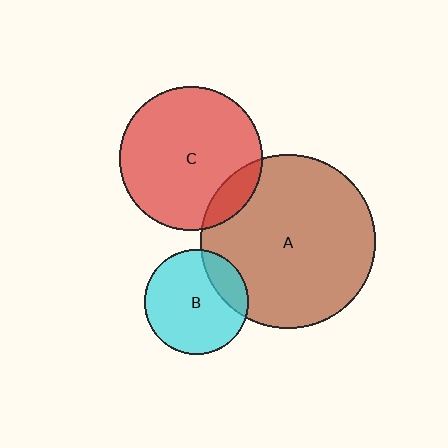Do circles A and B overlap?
Yes.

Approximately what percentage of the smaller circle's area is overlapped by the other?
Approximately 20%.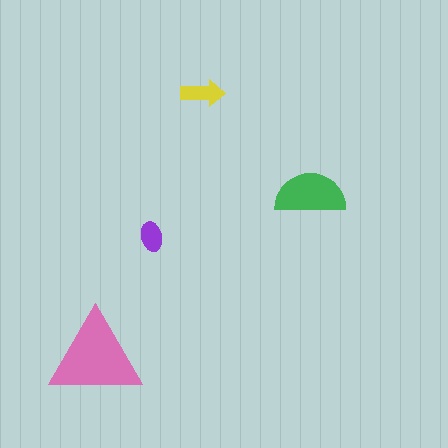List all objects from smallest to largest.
The purple ellipse, the yellow arrow, the green semicircle, the pink triangle.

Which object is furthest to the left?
The pink triangle is leftmost.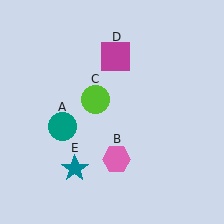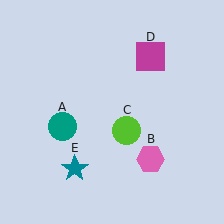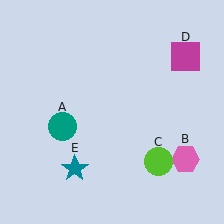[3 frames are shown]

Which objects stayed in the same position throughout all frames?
Teal circle (object A) and teal star (object E) remained stationary.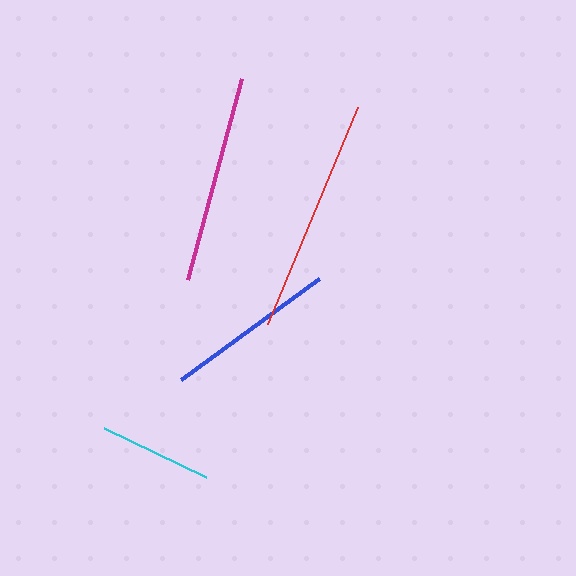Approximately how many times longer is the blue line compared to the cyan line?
The blue line is approximately 1.5 times the length of the cyan line.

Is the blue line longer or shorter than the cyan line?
The blue line is longer than the cyan line.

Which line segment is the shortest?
The cyan line is the shortest at approximately 113 pixels.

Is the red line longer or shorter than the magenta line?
The red line is longer than the magenta line.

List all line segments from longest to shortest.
From longest to shortest: red, magenta, blue, cyan.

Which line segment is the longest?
The red line is the longest at approximately 235 pixels.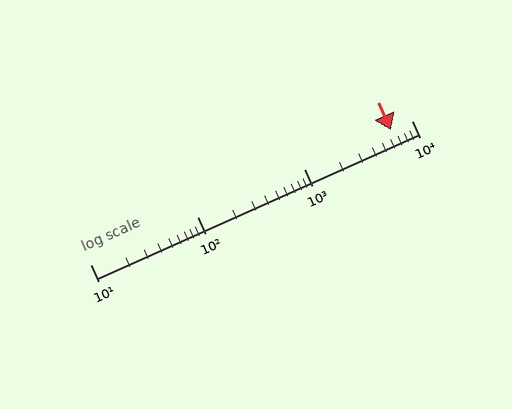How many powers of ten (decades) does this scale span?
The scale spans 3 decades, from 10 to 10000.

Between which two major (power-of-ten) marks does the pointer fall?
The pointer is between 1000 and 10000.